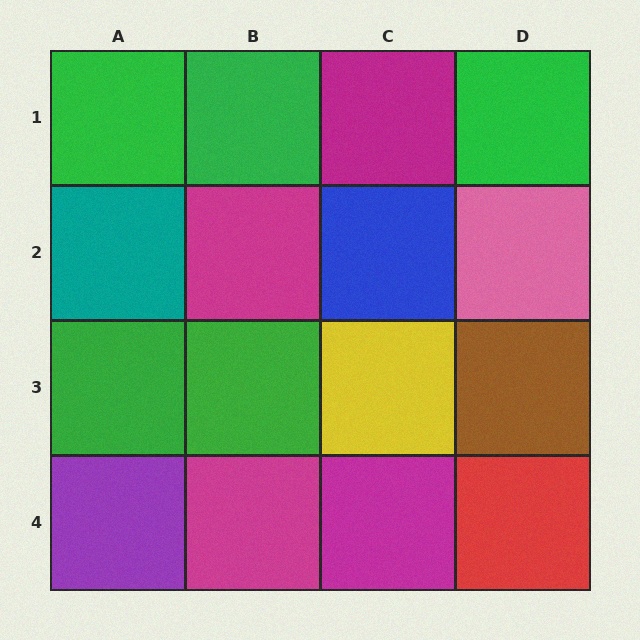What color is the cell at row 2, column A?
Teal.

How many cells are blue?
1 cell is blue.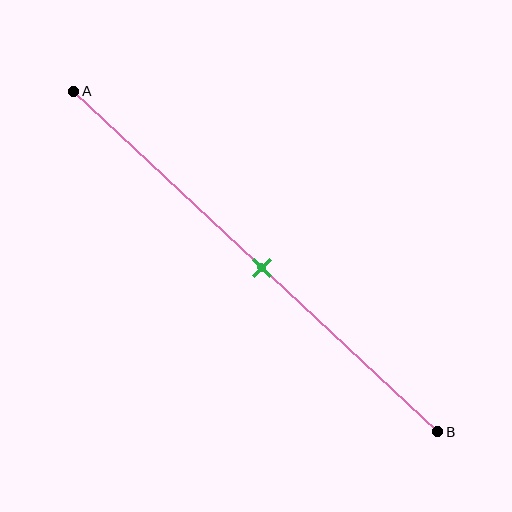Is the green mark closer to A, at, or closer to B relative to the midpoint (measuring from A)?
The green mark is approximately at the midpoint of segment AB.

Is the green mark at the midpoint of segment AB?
Yes, the mark is approximately at the midpoint.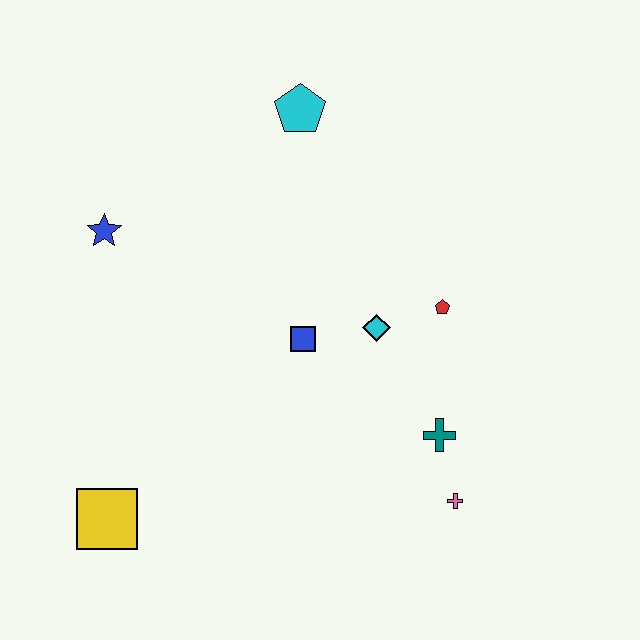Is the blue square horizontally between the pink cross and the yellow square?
Yes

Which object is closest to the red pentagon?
The cyan diamond is closest to the red pentagon.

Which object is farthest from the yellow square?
The cyan pentagon is farthest from the yellow square.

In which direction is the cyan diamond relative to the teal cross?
The cyan diamond is above the teal cross.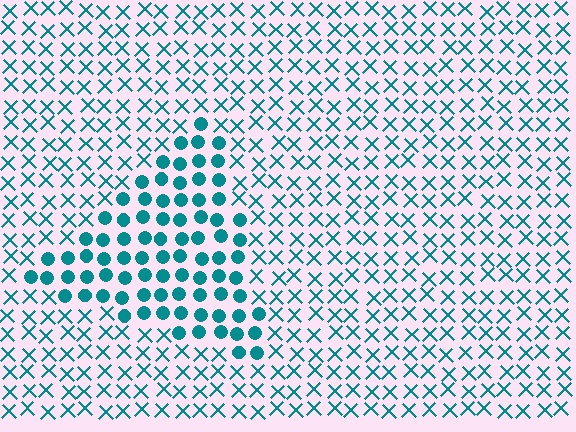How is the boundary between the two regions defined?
The boundary is defined by a change in element shape: circles inside vs. X marks outside. All elements share the same color and spacing.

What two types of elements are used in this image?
The image uses circles inside the triangle region and X marks outside it.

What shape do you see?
I see a triangle.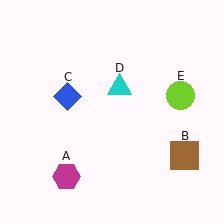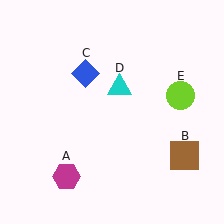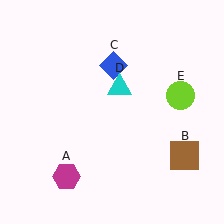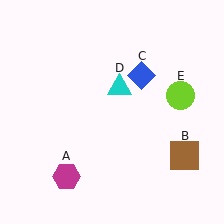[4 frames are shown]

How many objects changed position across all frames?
1 object changed position: blue diamond (object C).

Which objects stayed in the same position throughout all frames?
Magenta hexagon (object A) and brown square (object B) and cyan triangle (object D) and lime circle (object E) remained stationary.